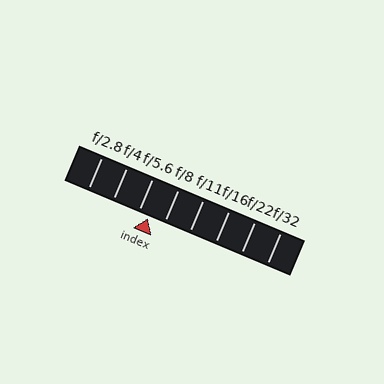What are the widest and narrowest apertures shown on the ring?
The widest aperture shown is f/2.8 and the narrowest is f/32.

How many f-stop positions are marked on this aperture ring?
There are 8 f-stop positions marked.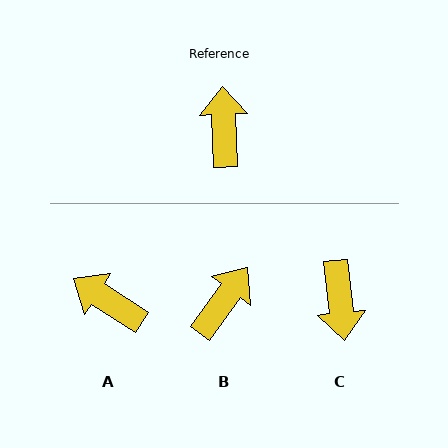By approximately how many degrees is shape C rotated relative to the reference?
Approximately 176 degrees clockwise.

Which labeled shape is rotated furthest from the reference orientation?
C, about 176 degrees away.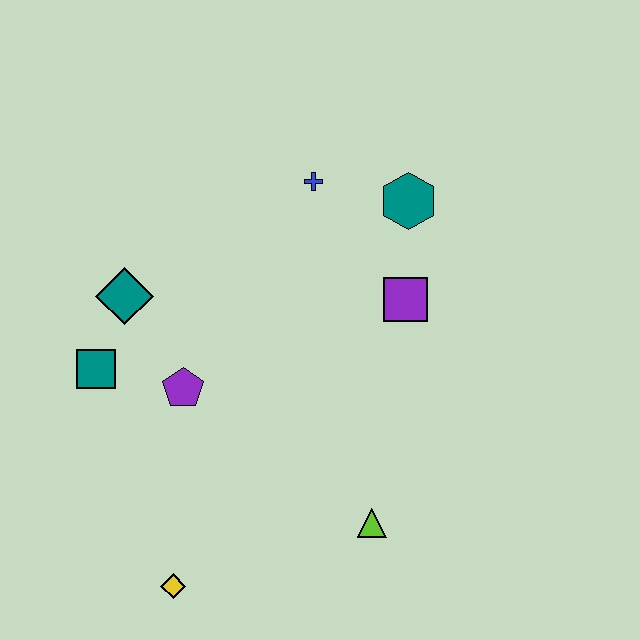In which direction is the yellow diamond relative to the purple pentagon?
The yellow diamond is below the purple pentagon.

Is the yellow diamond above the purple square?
No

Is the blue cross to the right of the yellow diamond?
Yes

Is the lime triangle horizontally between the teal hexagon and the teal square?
Yes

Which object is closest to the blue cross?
The teal hexagon is closest to the blue cross.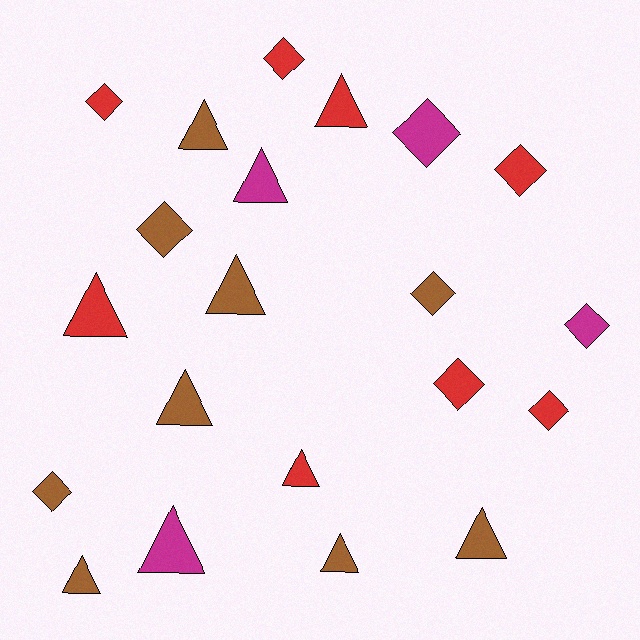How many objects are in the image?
There are 21 objects.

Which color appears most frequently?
Brown, with 9 objects.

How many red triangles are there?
There are 3 red triangles.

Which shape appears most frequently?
Triangle, with 11 objects.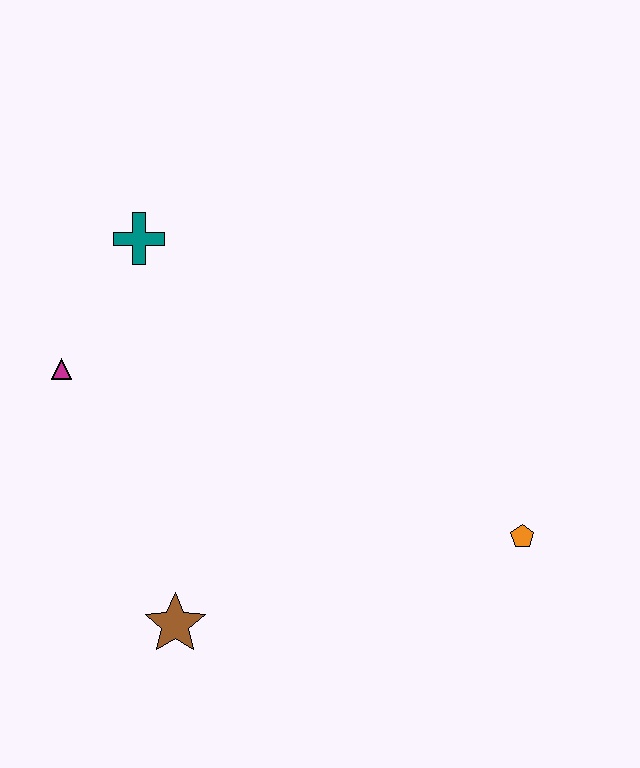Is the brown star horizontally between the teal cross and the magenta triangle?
No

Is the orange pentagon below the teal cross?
Yes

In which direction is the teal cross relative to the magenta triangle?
The teal cross is above the magenta triangle.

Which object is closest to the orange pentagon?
The brown star is closest to the orange pentagon.